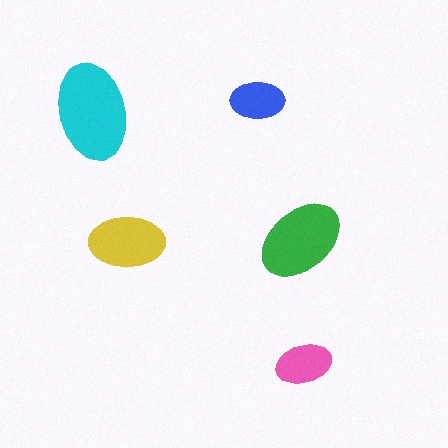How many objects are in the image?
There are 5 objects in the image.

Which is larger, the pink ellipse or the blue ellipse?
The pink one.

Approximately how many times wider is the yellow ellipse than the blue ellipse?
About 1.5 times wider.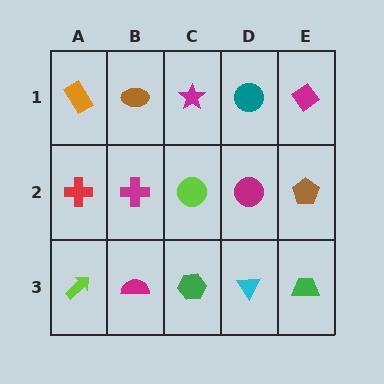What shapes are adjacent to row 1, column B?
A magenta cross (row 2, column B), an orange rectangle (row 1, column A), a magenta star (row 1, column C).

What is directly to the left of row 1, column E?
A teal circle.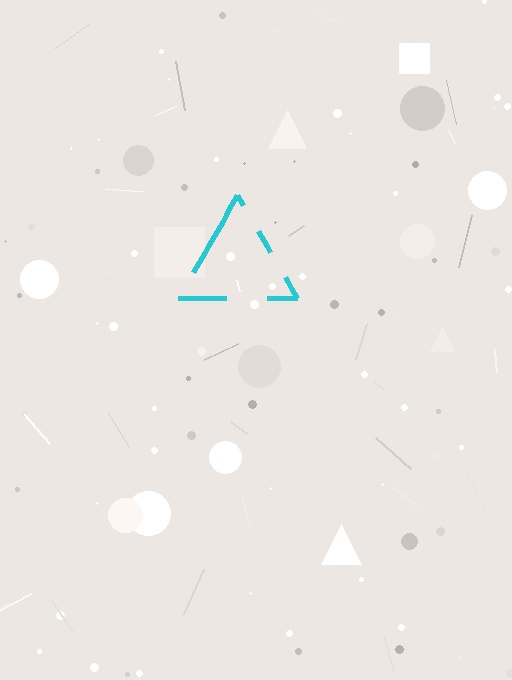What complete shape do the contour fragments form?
The contour fragments form a triangle.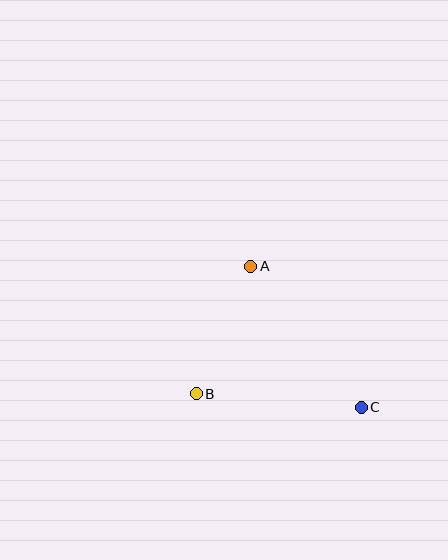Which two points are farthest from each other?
Points A and C are farthest from each other.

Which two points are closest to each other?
Points A and B are closest to each other.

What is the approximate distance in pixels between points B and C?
The distance between B and C is approximately 165 pixels.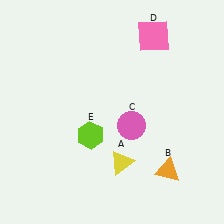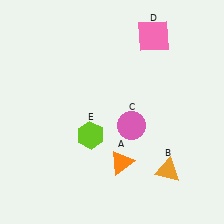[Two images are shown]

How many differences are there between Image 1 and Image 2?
There is 1 difference between the two images.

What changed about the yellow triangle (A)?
In Image 1, A is yellow. In Image 2, it changed to orange.